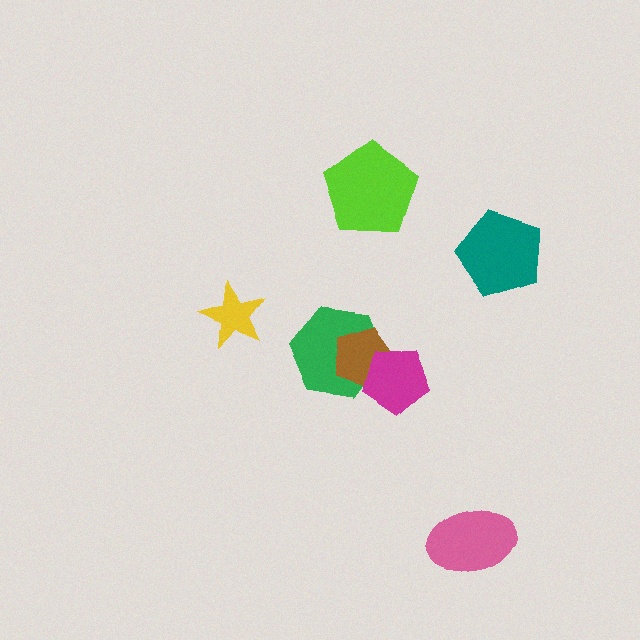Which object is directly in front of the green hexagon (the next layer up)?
The brown pentagon is directly in front of the green hexagon.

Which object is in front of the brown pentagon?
The magenta pentagon is in front of the brown pentagon.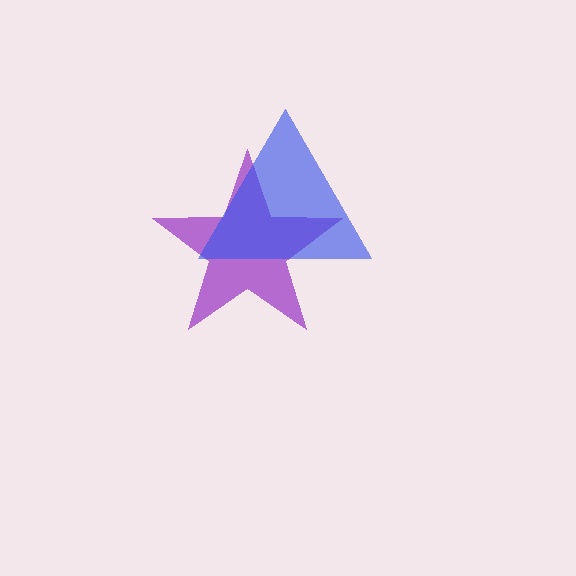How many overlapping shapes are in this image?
There are 2 overlapping shapes in the image.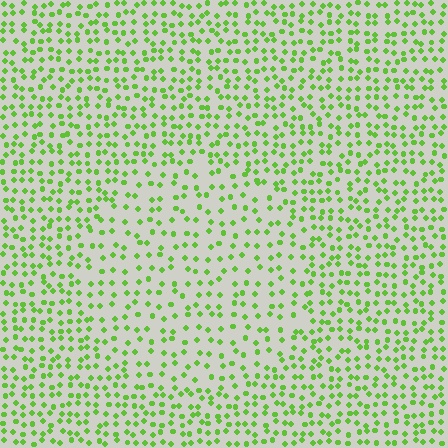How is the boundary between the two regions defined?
The boundary is defined by a change in element density (approximately 1.7x ratio). All elements are the same color, size, and shape.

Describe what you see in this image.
The image contains small lime elements arranged at two different densities. A circle-shaped region is visible where the elements are less densely packed than the surrounding area.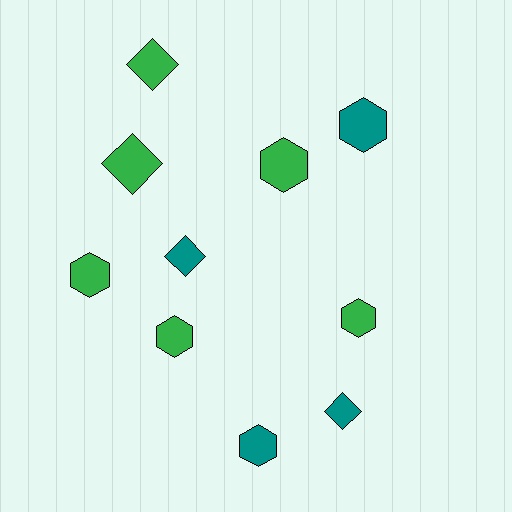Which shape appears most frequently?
Hexagon, with 6 objects.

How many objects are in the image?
There are 10 objects.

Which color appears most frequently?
Green, with 6 objects.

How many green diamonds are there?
There are 2 green diamonds.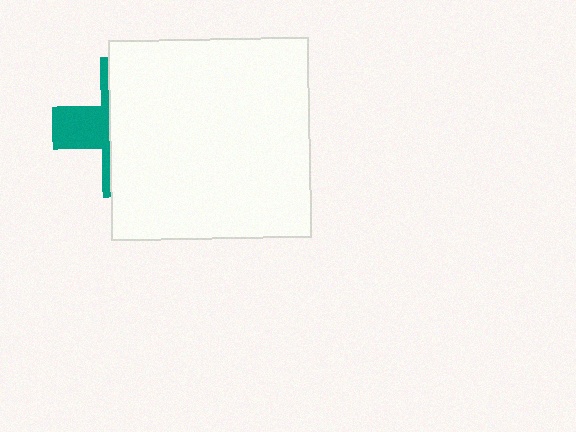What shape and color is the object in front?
The object in front is a white square.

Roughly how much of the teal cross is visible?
A small part of it is visible (roughly 33%).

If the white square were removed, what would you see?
You would see the complete teal cross.